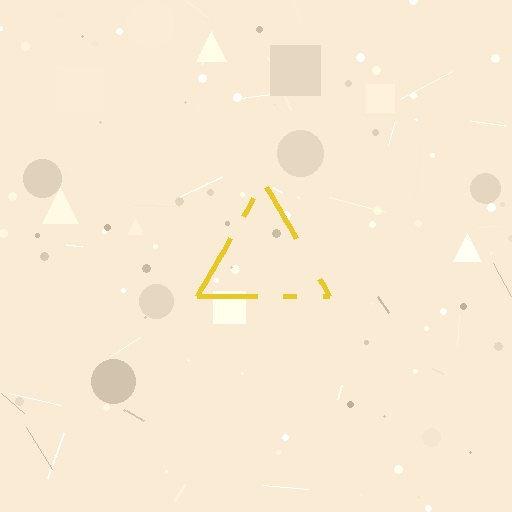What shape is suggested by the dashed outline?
The dashed outline suggests a triangle.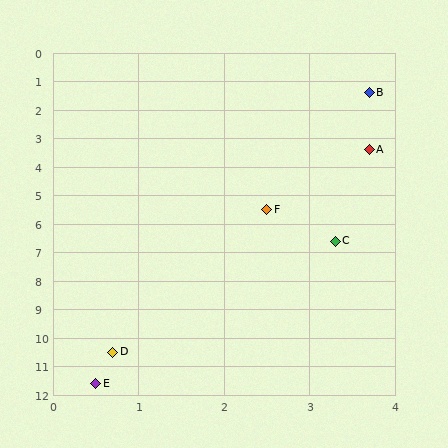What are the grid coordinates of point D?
Point D is at approximately (0.7, 10.5).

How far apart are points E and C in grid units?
Points E and C are about 5.7 grid units apart.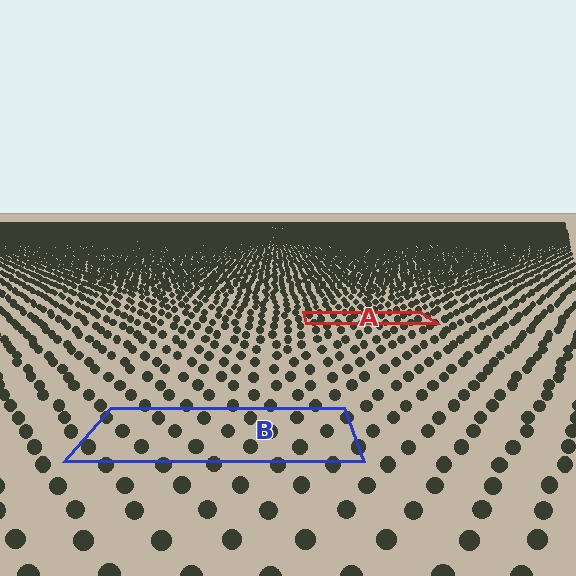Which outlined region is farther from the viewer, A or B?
Region A is farther from the viewer — the texture elements inside it appear smaller and more densely packed.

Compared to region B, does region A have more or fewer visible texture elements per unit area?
Region A has more texture elements per unit area — they are packed more densely because it is farther away.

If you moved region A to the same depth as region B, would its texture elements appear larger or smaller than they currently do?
They would appear larger. At a closer depth, the same texture elements are projected at a bigger on-screen size.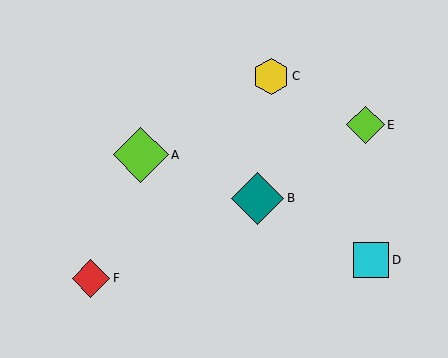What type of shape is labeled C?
Shape C is a yellow hexagon.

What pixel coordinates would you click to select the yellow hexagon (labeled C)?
Click at (271, 76) to select the yellow hexagon C.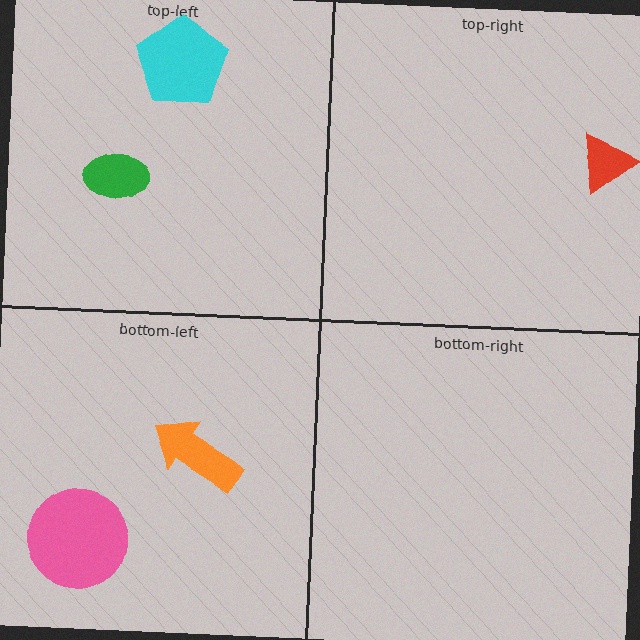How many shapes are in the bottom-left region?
2.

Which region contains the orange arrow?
The bottom-left region.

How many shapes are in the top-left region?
2.